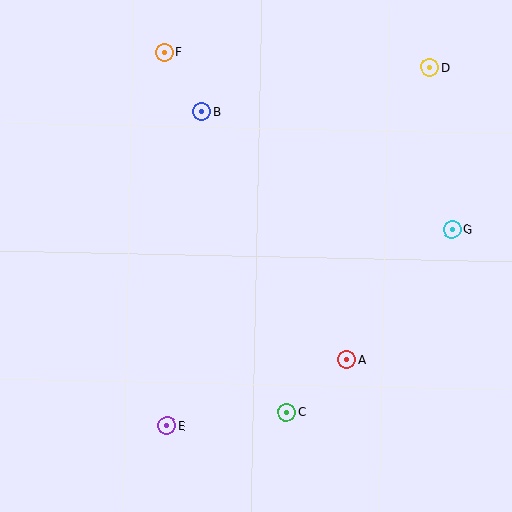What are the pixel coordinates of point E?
Point E is at (167, 426).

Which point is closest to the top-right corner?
Point D is closest to the top-right corner.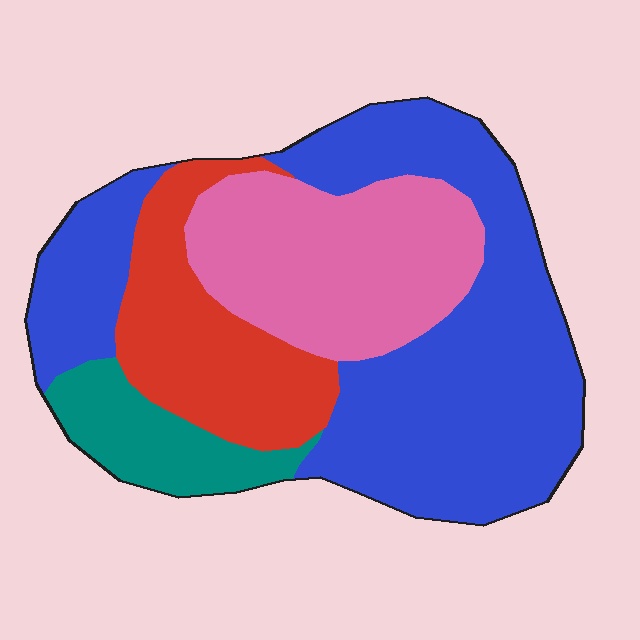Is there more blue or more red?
Blue.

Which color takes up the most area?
Blue, at roughly 50%.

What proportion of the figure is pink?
Pink covers about 25% of the figure.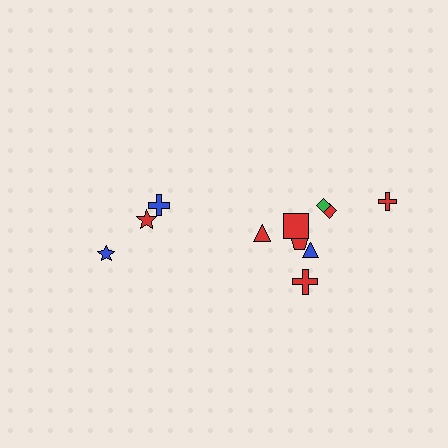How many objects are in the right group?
There are 8 objects.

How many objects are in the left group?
There are 3 objects.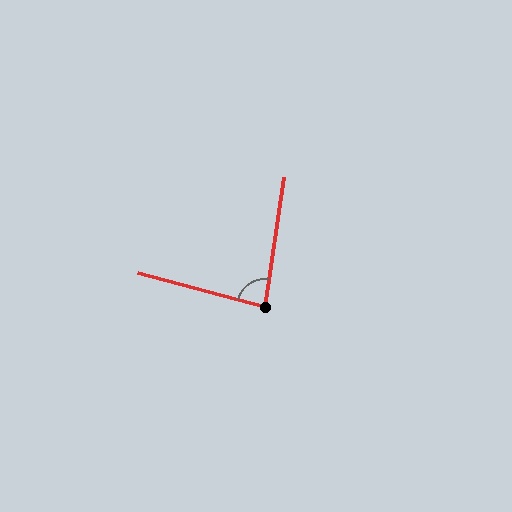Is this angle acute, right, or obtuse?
It is acute.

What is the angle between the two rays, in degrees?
Approximately 83 degrees.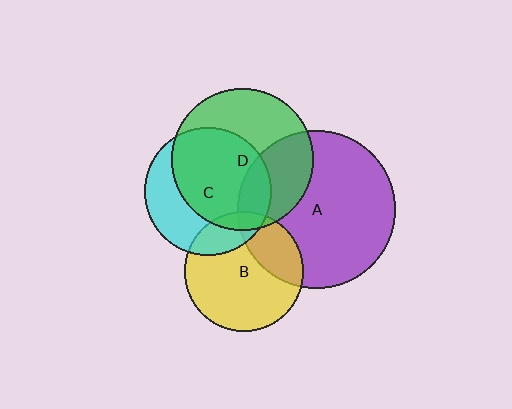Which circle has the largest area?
Circle A (purple).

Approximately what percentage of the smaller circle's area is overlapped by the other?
Approximately 15%.